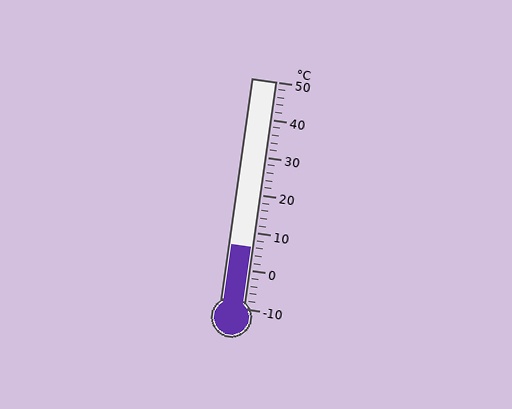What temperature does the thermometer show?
The thermometer shows approximately 6°C.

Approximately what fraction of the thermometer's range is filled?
The thermometer is filled to approximately 25% of its range.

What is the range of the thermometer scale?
The thermometer scale ranges from -10°C to 50°C.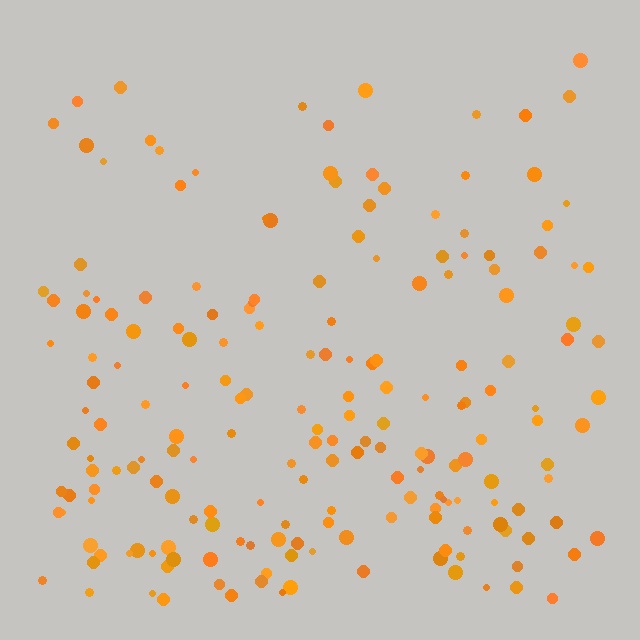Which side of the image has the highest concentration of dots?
The bottom.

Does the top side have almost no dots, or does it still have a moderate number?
Still a moderate number, just noticeably fewer than the bottom.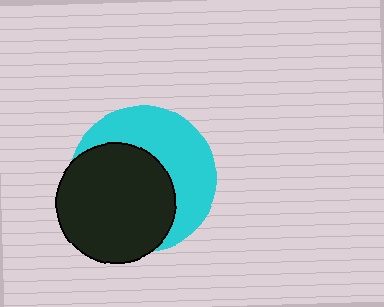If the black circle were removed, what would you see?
You would see the complete cyan circle.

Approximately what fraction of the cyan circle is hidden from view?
Roughly 54% of the cyan circle is hidden behind the black circle.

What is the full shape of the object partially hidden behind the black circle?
The partially hidden object is a cyan circle.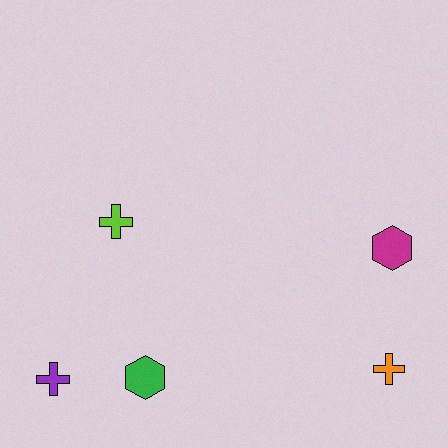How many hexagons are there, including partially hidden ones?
There are 2 hexagons.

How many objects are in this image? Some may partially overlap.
There are 5 objects.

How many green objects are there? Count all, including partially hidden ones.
There is 1 green object.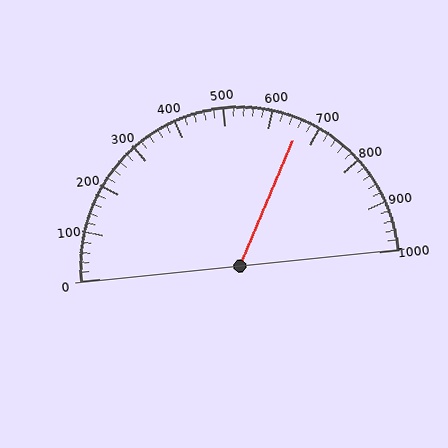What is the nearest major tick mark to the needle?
The nearest major tick mark is 700.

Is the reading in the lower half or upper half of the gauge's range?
The reading is in the upper half of the range (0 to 1000).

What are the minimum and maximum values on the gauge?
The gauge ranges from 0 to 1000.